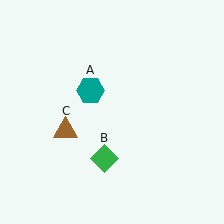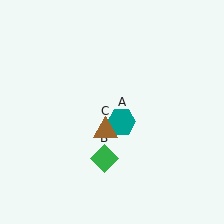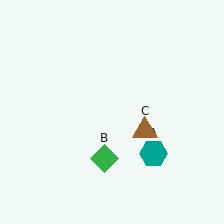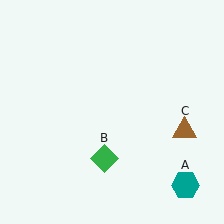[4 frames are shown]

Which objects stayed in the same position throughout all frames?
Green diamond (object B) remained stationary.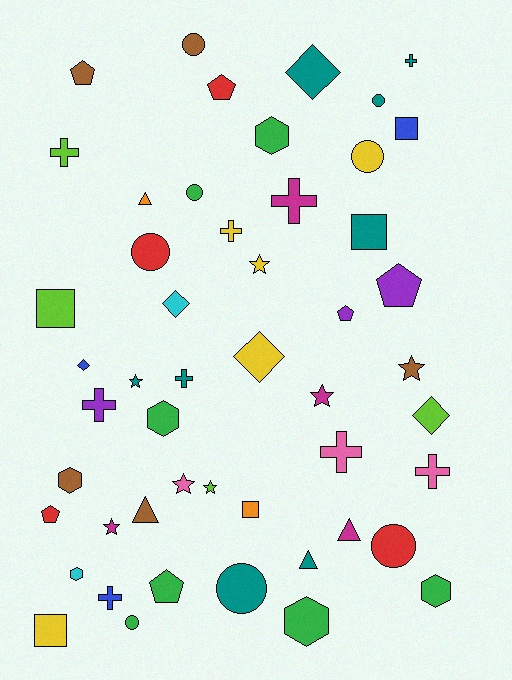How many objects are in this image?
There are 50 objects.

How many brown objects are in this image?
There are 5 brown objects.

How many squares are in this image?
There are 5 squares.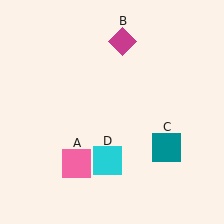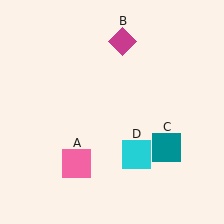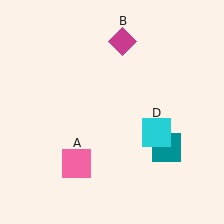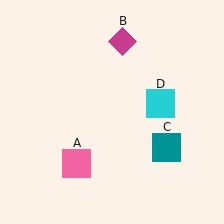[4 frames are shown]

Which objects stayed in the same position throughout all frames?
Pink square (object A) and magenta diamond (object B) and teal square (object C) remained stationary.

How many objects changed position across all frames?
1 object changed position: cyan square (object D).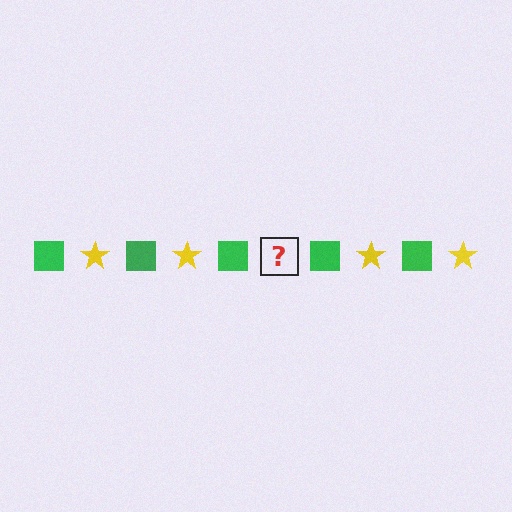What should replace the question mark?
The question mark should be replaced with a yellow star.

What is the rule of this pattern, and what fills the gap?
The rule is that the pattern alternates between green square and yellow star. The gap should be filled with a yellow star.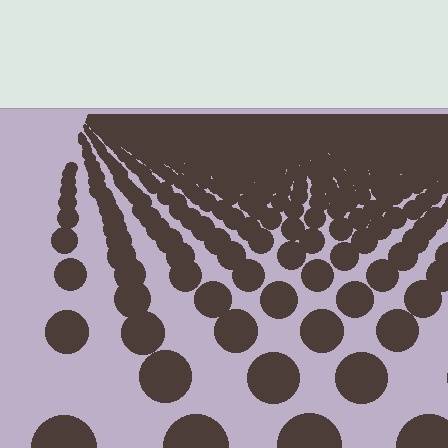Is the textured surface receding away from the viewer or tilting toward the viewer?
The surface is receding away from the viewer. Texture elements get smaller and denser toward the top.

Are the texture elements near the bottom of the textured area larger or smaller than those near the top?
Larger. Near the bottom, elements are closer to the viewer and appear at a bigger on-screen size.